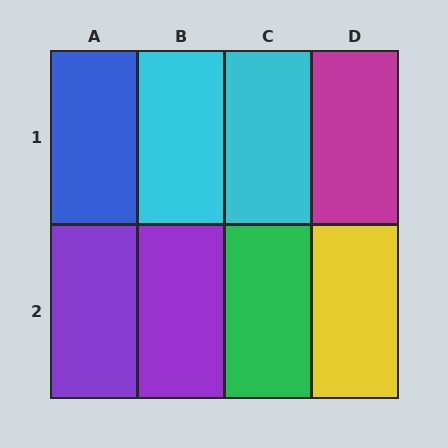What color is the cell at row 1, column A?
Blue.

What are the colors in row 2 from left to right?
Purple, purple, green, yellow.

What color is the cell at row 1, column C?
Cyan.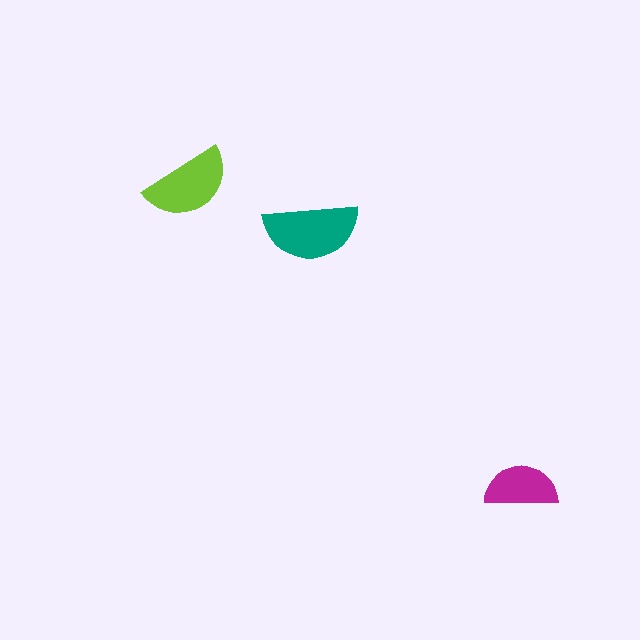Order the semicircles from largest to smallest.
the teal one, the lime one, the magenta one.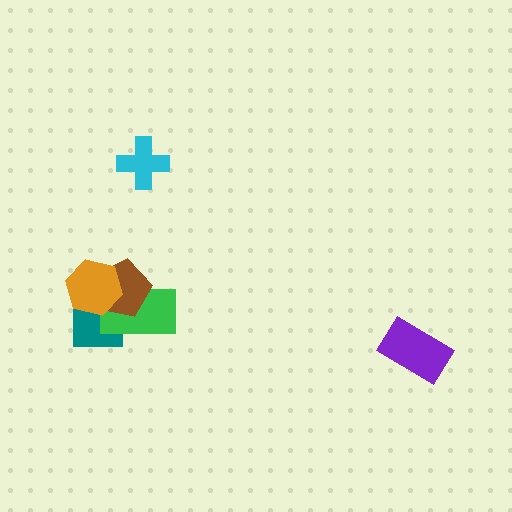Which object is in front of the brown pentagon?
The orange hexagon is in front of the brown pentagon.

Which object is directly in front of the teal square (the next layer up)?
The green rectangle is directly in front of the teal square.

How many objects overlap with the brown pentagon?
3 objects overlap with the brown pentagon.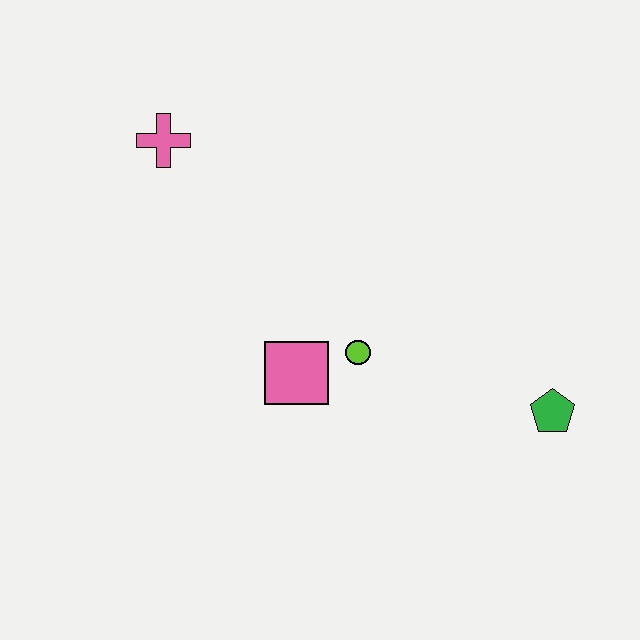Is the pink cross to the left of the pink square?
Yes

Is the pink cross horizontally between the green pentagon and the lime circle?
No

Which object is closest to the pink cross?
The pink square is closest to the pink cross.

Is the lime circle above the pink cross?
No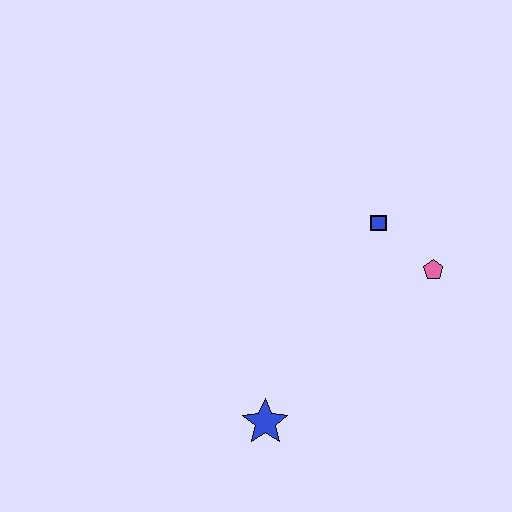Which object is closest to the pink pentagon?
The blue square is closest to the pink pentagon.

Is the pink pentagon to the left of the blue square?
No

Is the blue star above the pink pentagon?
No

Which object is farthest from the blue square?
The blue star is farthest from the blue square.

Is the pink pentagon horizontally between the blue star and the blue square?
No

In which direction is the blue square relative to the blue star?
The blue square is above the blue star.